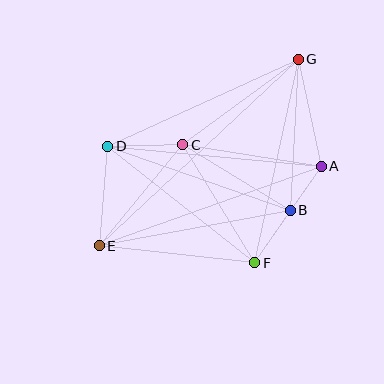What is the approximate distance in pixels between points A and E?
The distance between A and E is approximately 235 pixels.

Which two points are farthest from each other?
Points E and G are farthest from each other.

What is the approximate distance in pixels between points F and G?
The distance between F and G is approximately 208 pixels.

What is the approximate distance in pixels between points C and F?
The distance between C and F is approximately 138 pixels.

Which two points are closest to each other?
Points A and B are closest to each other.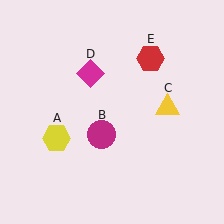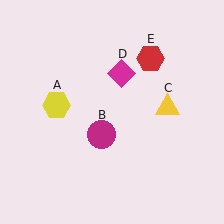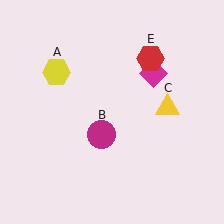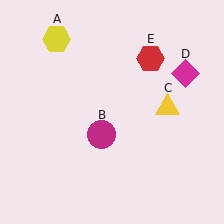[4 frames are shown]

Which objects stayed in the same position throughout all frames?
Magenta circle (object B) and yellow triangle (object C) and red hexagon (object E) remained stationary.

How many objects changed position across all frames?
2 objects changed position: yellow hexagon (object A), magenta diamond (object D).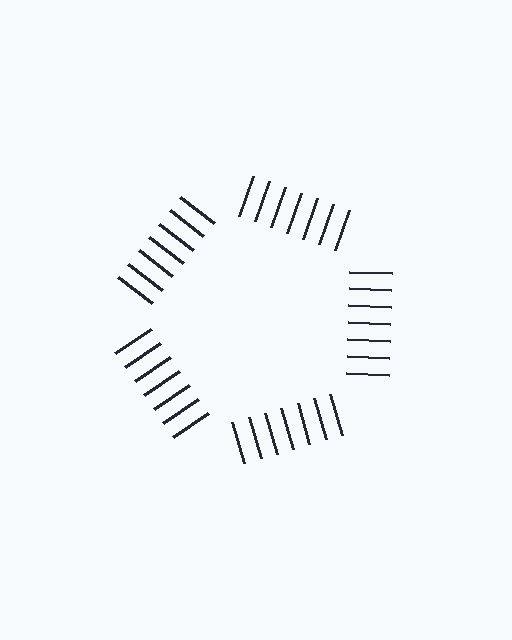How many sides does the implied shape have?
5 sides — the line-ends trace a pentagon.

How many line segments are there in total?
35 — 7 along each of the 5 edges.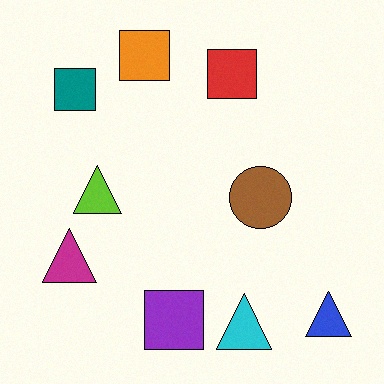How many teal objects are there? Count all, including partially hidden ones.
There is 1 teal object.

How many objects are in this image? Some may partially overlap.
There are 9 objects.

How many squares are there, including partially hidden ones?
There are 4 squares.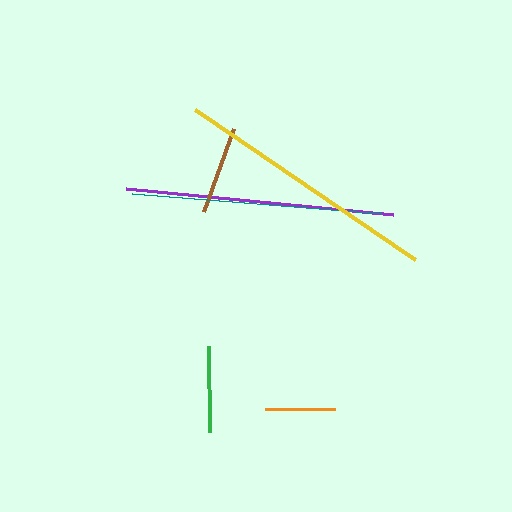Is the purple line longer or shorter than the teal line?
The purple line is longer than the teal line.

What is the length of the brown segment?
The brown segment is approximately 89 pixels long.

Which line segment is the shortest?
The orange line is the shortest at approximately 70 pixels.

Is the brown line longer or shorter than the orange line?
The brown line is longer than the orange line.